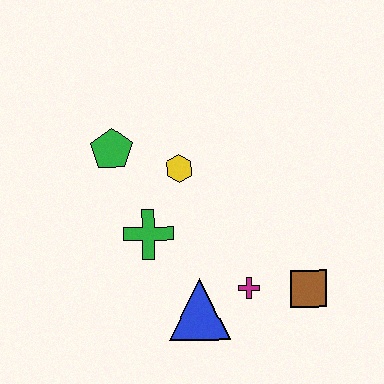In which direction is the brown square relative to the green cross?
The brown square is to the right of the green cross.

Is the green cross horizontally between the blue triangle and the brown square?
No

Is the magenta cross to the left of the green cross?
No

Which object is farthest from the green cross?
The brown square is farthest from the green cross.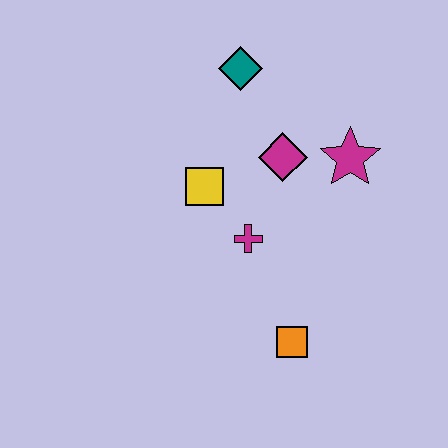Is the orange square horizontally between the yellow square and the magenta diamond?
No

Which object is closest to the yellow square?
The magenta cross is closest to the yellow square.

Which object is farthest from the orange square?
The teal diamond is farthest from the orange square.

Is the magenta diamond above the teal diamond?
No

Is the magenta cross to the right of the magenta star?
No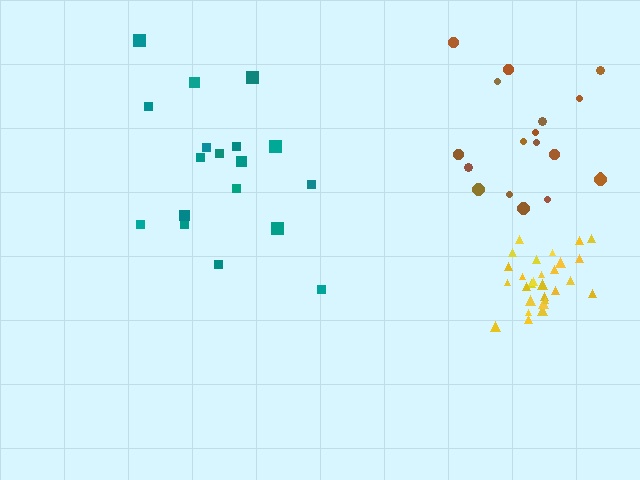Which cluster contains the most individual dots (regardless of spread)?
Yellow (28).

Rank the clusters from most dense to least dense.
yellow, brown, teal.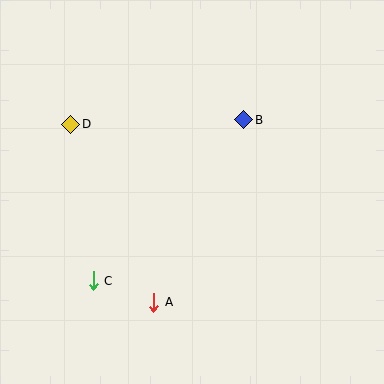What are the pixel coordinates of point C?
Point C is at (93, 281).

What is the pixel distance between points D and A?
The distance between D and A is 196 pixels.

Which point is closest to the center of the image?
Point B at (244, 120) is closest to the center.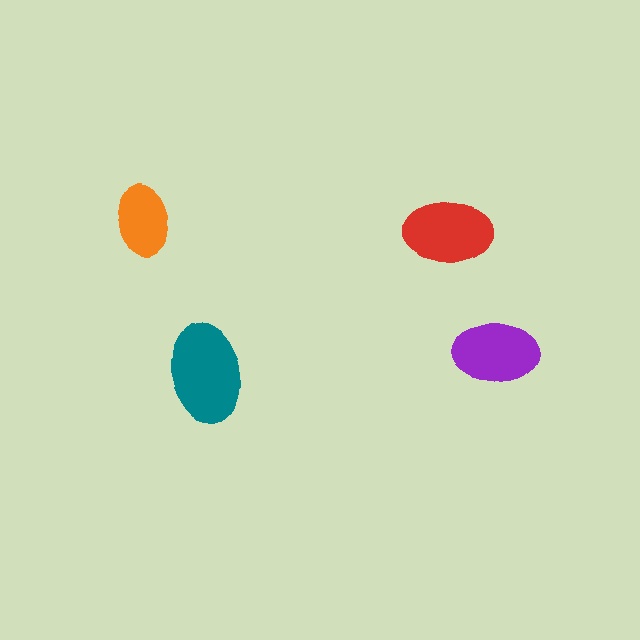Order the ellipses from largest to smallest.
the teal one, the red one, the purple one, the orange one.